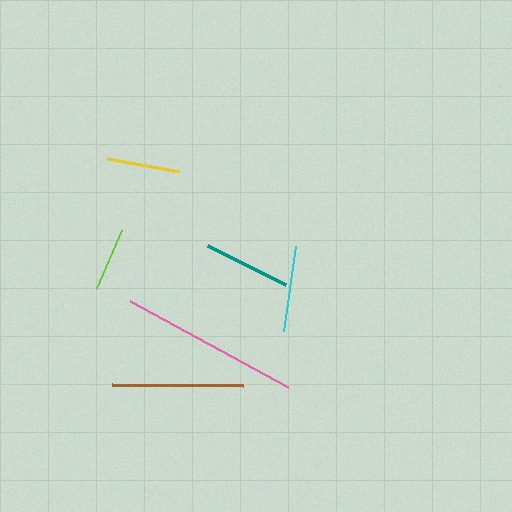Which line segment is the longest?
The pink line is the longest at approximately 180 pixels.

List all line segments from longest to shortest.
From longest to shortest: pink, brown, teal, cyan, yellow, lime.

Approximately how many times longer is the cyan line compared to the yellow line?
The cyan line is approximately 1.2 times the length of the yellow line.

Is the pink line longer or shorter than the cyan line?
The pink line is longer than the cyan line.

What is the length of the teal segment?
The teal segment is approximately 87 pixels long.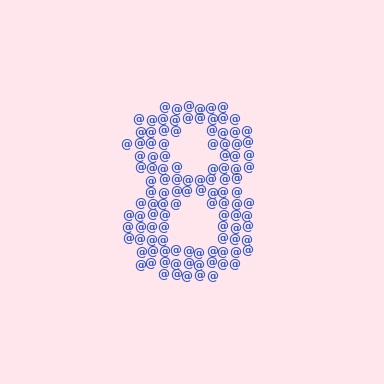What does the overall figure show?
The overall figure shows the digit 8.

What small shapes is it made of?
It is made of small at signs.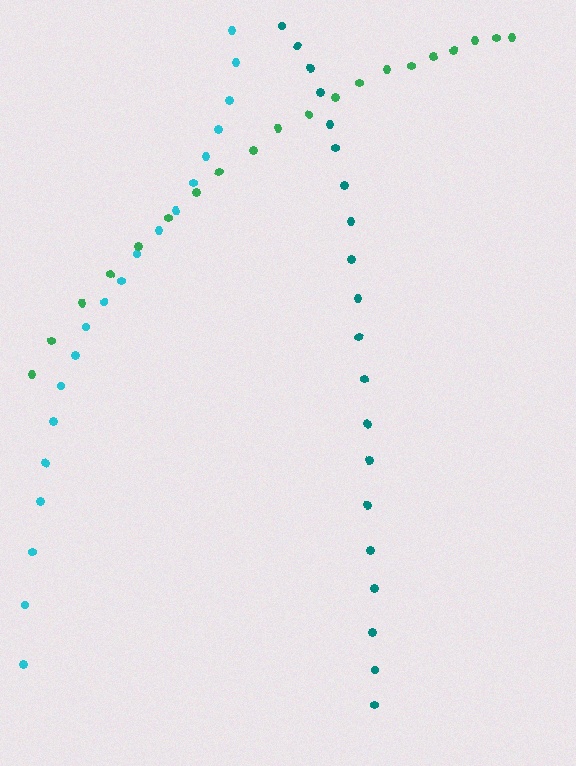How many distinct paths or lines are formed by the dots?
There are 3 distinct paths.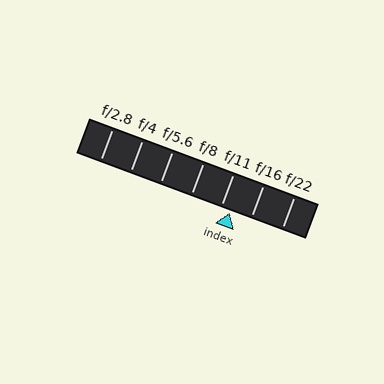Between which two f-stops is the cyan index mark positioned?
The index mark is between f/11 and f/16.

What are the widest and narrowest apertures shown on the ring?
The widest aperture shown is f/2.8 and the narrowest is f/22.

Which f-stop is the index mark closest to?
The index mark is closest to f/11.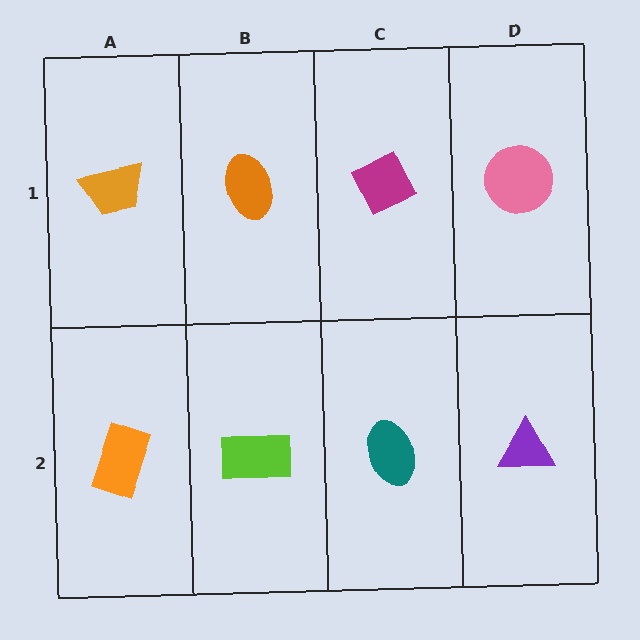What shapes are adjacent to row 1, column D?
A purple triangle (row 2, column D), a magenta diamond (row 1, column C).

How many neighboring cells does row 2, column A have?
2.